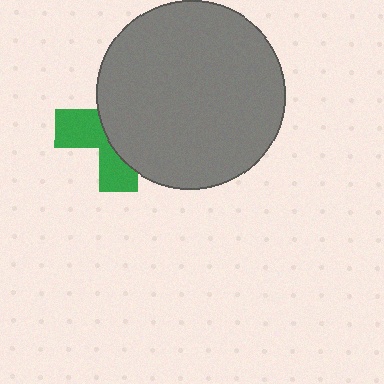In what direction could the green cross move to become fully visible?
The green cross could move left. That would shift it out from behind the gray circle entirely.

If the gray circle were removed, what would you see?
You would see the complete green cross.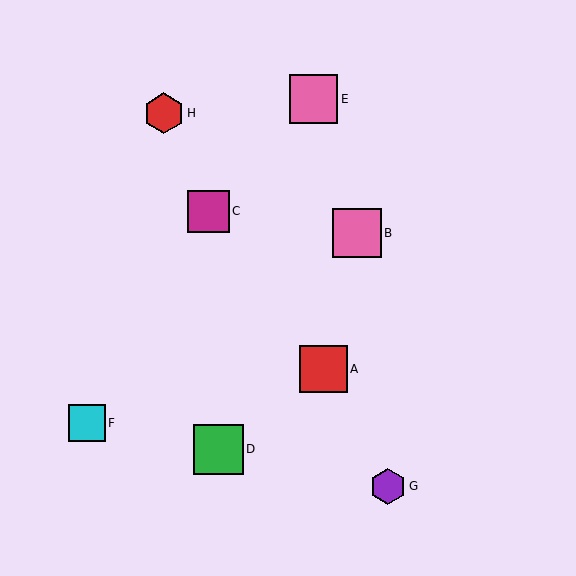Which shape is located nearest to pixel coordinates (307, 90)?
The pink square (labeled E) at (314, 99) is nearest to that location.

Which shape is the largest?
The green square (labeled D) is the largest.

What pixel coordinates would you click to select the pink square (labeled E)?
Click at (314, 99) to select the pink square E.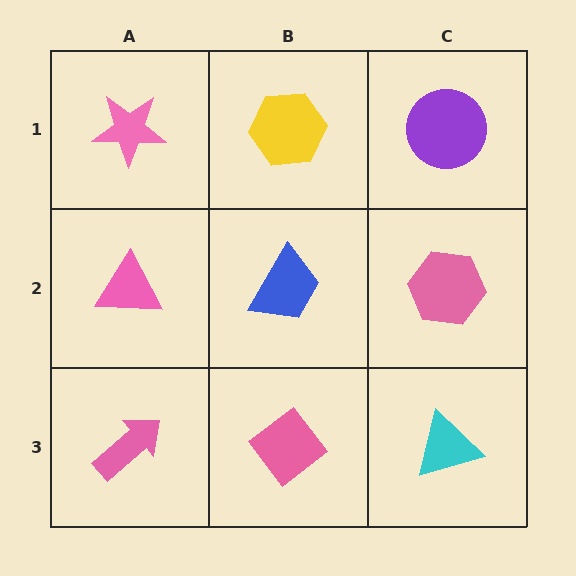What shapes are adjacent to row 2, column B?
A yellow hexagon (row 1, column B), a pink diamond (row 3, column B), a pink triangle (row 2, column A), a pink hexagon (row 2, column C).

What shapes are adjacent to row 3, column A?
A pink triangle (row 2, column A), a pink diamond (row 3, column B).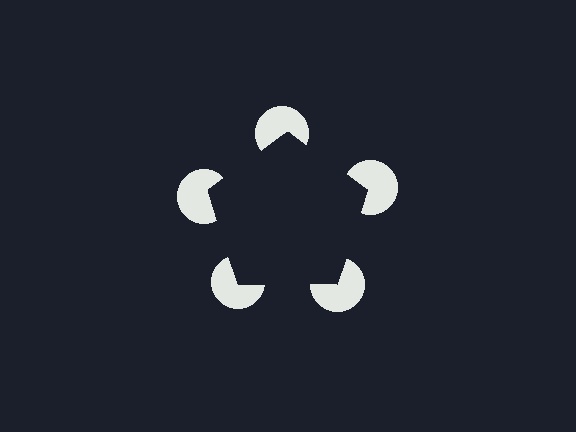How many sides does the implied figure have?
5 sides.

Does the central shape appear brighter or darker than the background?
It typically appears slightly darker than the background, even though no actual brightness change is drawn.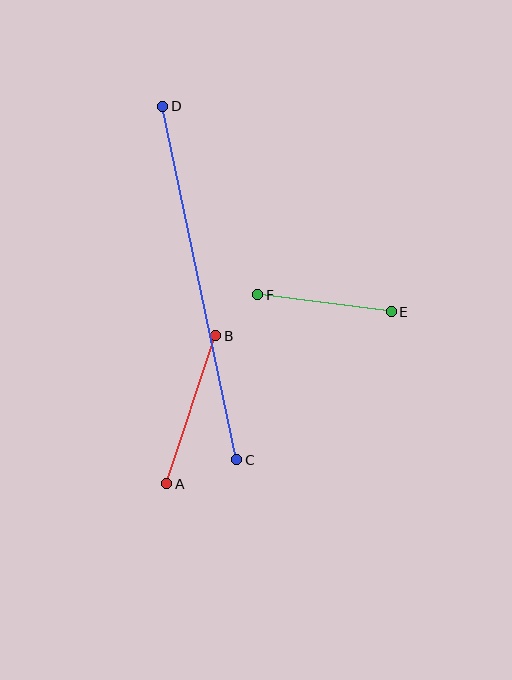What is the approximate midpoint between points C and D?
The midpoint is at approximately (200, 283) pixels.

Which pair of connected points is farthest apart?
Points C and D are farthest apart.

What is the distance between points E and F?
The distance is approximately 134 pixels.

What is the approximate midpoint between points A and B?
The midpoint is at approximately (191, 410) pixels.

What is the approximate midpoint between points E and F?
The midpoint is at approximately (324, 303) pixels.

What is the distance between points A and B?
The distance is approximately 156 pixels.